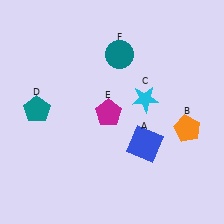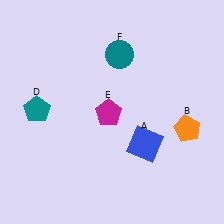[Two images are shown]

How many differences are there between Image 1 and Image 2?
There is 1 difference between the two images.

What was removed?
The cyan star (C) was removed in Image 2.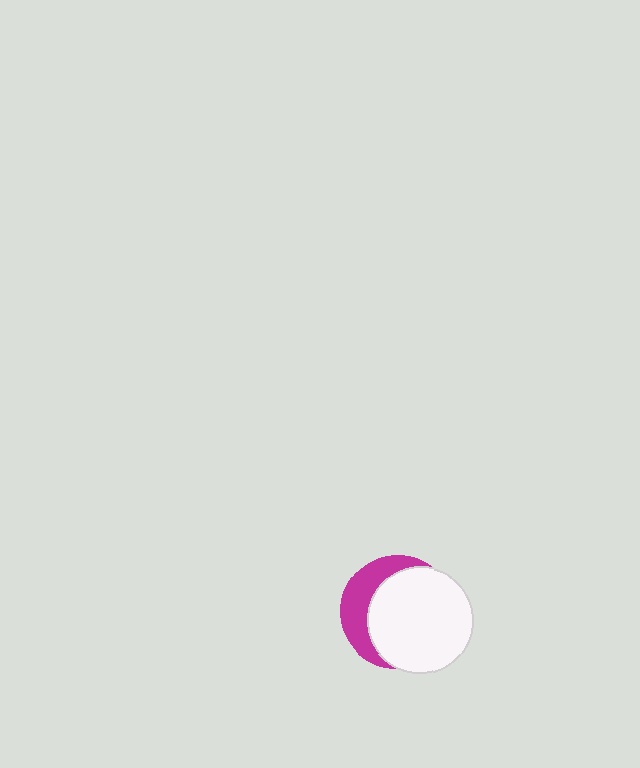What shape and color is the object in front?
The object in front is a white circle.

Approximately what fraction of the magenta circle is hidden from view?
Roughly 68% of the magenta circle is hidden behind the white circle.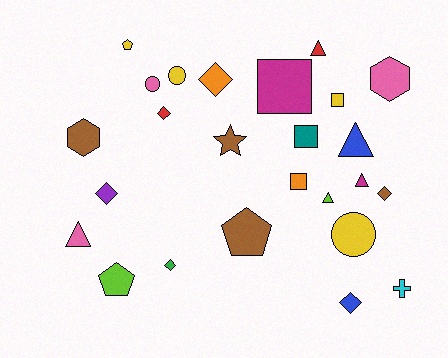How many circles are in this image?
There are 3 circles.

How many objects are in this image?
There are 25 objects.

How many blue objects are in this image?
There are 2 blue objects.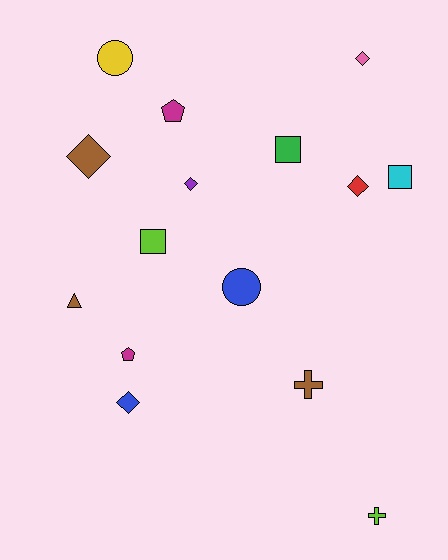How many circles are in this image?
There are 2 circles.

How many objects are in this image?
There are 15 objects.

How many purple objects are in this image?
There is 1 purple object.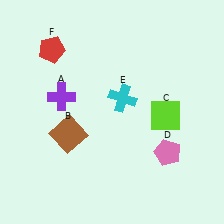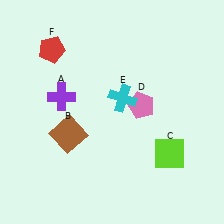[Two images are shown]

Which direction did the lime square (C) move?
The lime square (C) moved down.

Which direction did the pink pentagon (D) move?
The pink pentagon (D) moved up.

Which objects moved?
The objects that moved are: the lime square (C), the pink pentagon (D).